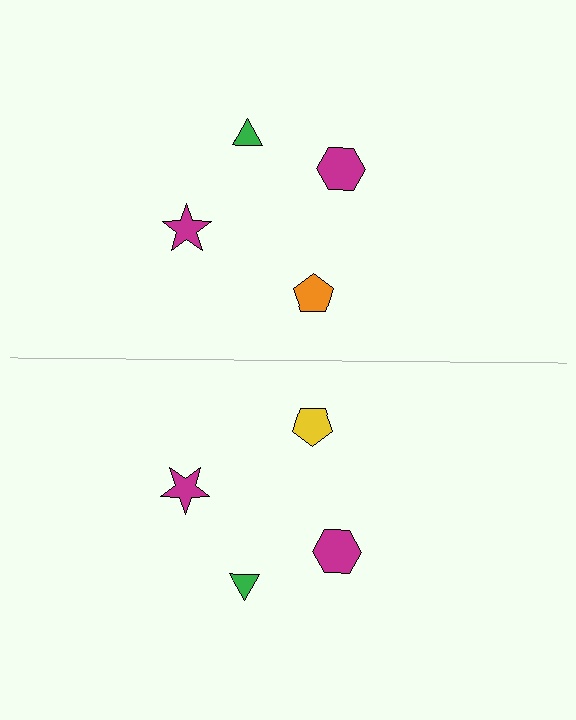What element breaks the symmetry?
The yellow pentagon on the bottom side breaks the symmetry — its mirror counterpart is orange.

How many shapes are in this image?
There are 8 shapes in this image.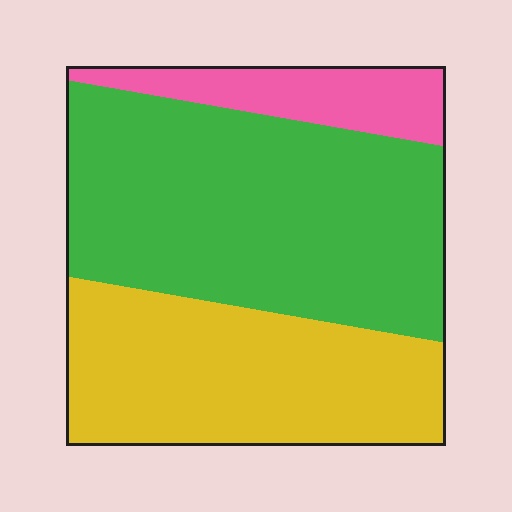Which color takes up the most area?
Green, at roughly 50%.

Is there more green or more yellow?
Green.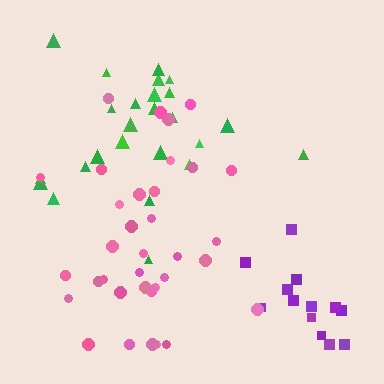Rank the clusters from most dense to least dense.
pink, green, purple.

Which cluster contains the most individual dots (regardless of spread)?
Pink (35).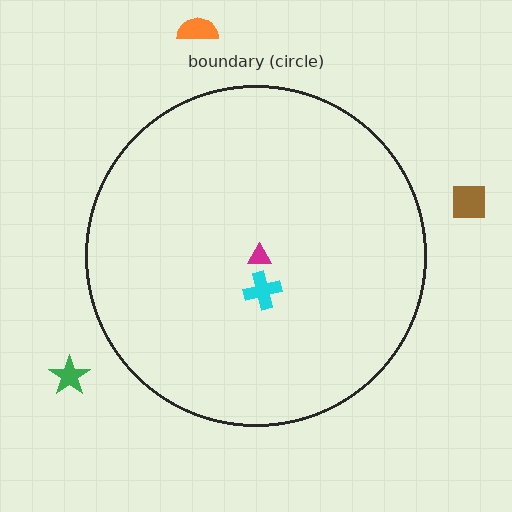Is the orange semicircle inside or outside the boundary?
Outside.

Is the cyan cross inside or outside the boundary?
Inside.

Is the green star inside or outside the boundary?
Outside.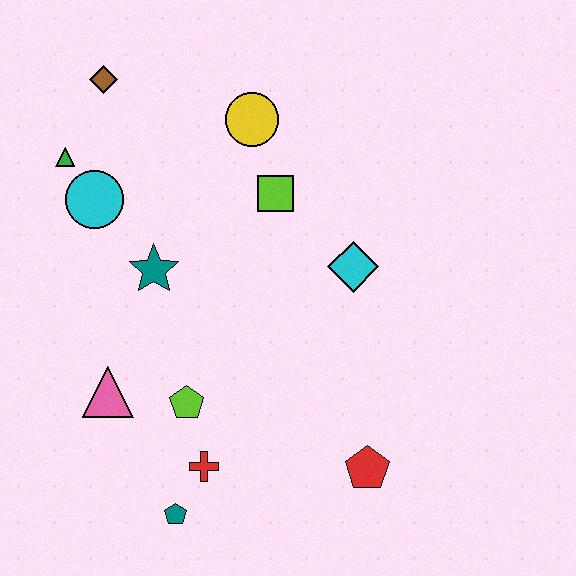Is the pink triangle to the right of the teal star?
No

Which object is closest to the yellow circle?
The lime square is closest to the yellow circle.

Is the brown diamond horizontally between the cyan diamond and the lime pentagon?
No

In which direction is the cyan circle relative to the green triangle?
The cyan circle is below the green triangle.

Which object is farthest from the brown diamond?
The red pentagon is farthest from the brown diamond.